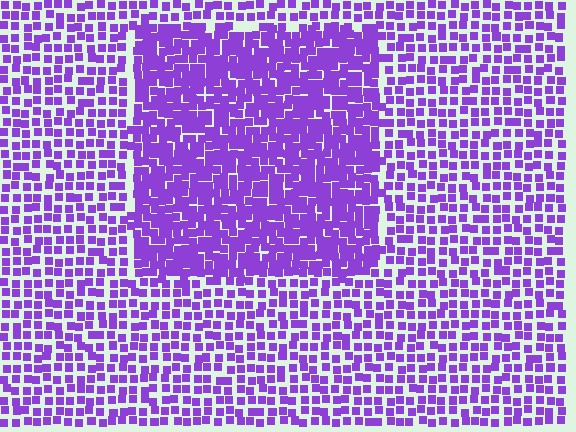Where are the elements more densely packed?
The elements are more densely packed inside the rectangle boundary.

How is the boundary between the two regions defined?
The boundary is defined by a change in element density (approximately 1.8x ratio). All elements are the same color, size, and shape.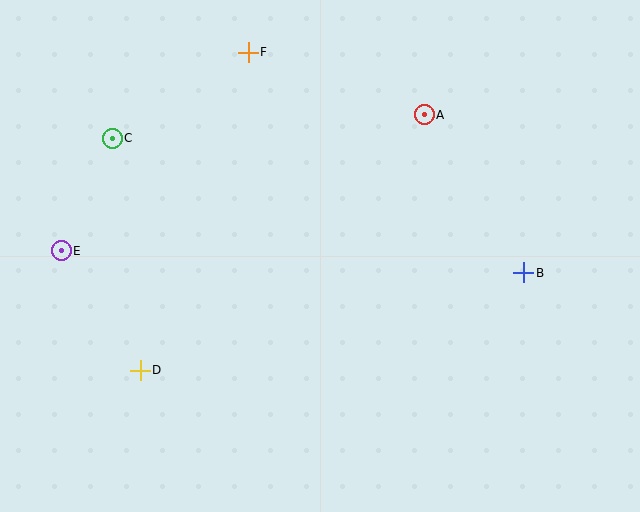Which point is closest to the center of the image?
Point A at (424, 115) is closest to the center.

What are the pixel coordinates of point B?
Point B is at (524, 273).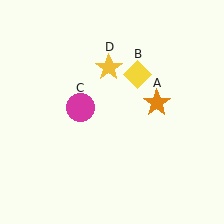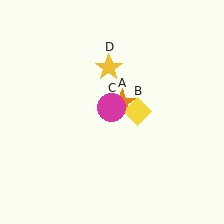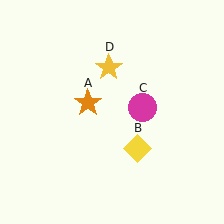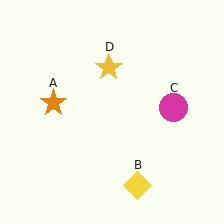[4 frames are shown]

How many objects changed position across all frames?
3 objects changed position: orange star (object A), yellow diamond (object B), magenta circle (object C).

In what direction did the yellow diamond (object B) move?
The yellow diamond (object B) moved down.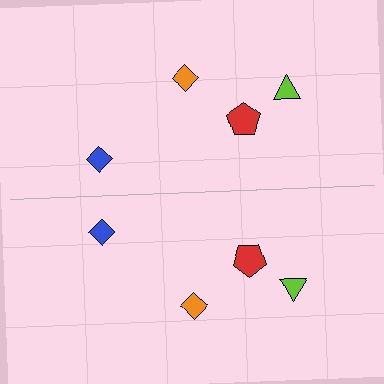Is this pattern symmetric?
Yes, this pattern has bilateral (reflection) symmetry.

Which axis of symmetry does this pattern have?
The pattern has a horizontal axis of symmetry running through the center of the image.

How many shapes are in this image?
There are 8 shapes in this image.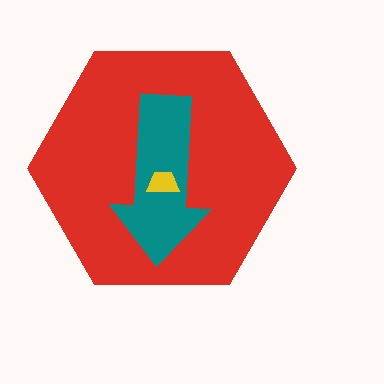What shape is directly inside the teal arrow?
The yellow trapezoid.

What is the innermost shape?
The yellow trapezoid.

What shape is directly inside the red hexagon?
The teal arrow.